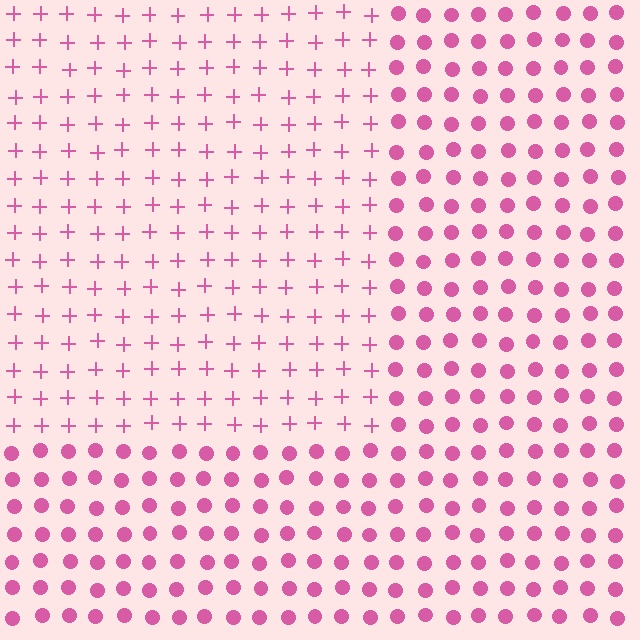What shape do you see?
I see a rectangle.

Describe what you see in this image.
The image is filled with small pink elements arranged in a uniform grid. A rectangle-shaped region contains plus signs, while the surrounding area contains circles. The boundary is defined purely by the change in element shape.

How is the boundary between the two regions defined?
The boundary is defined by a change in element shape: plus signs inside vs. circles outside. All elements share the same color and spacing.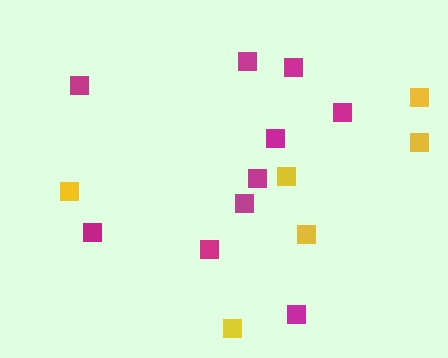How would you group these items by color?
There are 2 groups: one group of yellow squares (6) and one group of magenta squares (10).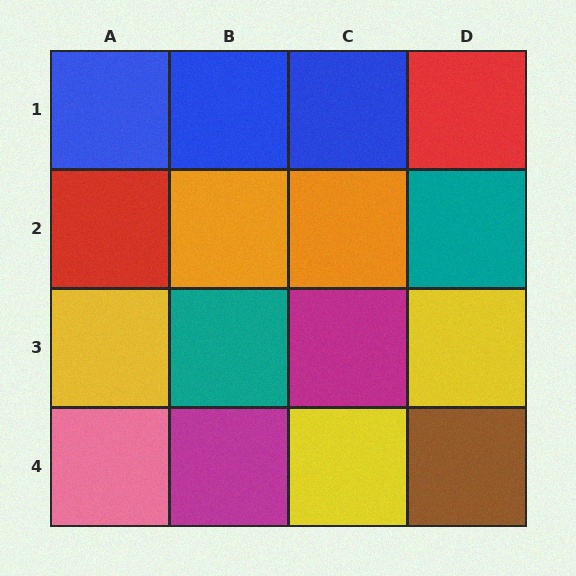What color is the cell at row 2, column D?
Teal.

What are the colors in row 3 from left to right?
Yellow, teal, magenta, yellow.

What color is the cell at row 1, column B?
Blue.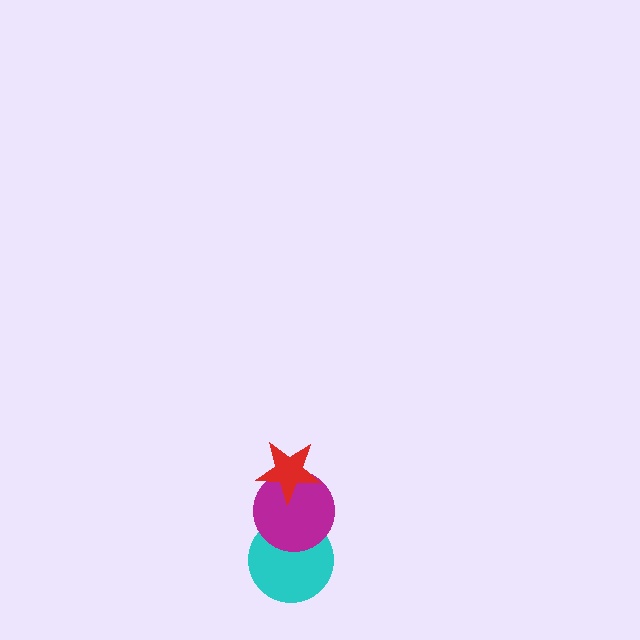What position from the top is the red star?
The red star is 1st from the top.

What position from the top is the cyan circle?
The cyan circle is 3rd from the top.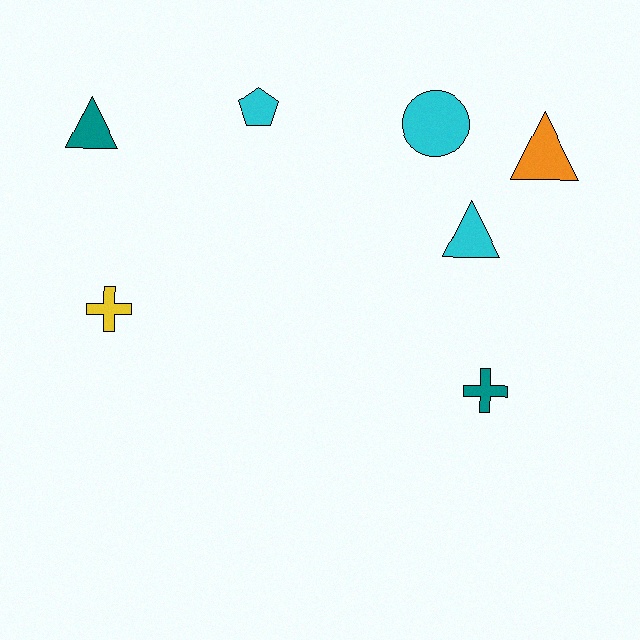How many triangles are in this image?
There are 3 triangles.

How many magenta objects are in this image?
There are no magenta objects.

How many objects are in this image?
There are 7 objects.